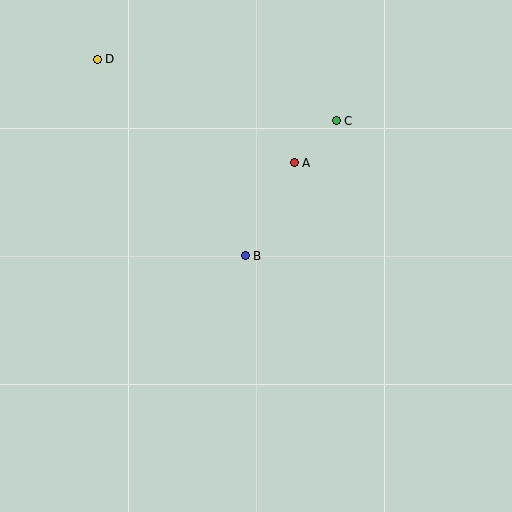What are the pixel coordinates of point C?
Point C is at (336, 121).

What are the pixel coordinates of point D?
Point D is at (97, 59).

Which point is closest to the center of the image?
Point B at (245, 256) is closest to the center.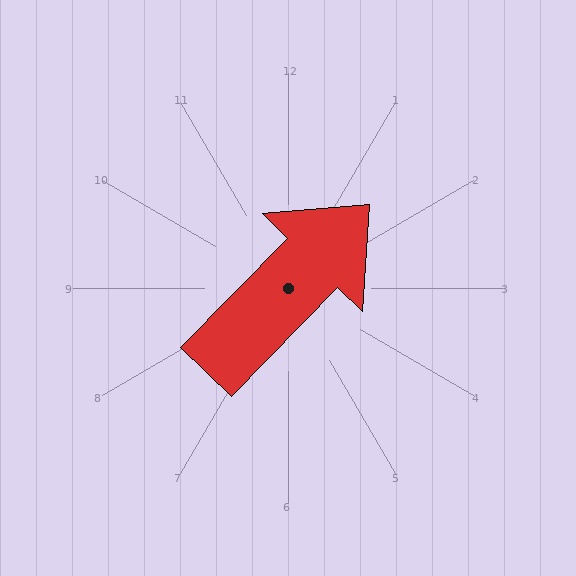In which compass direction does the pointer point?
Northeast.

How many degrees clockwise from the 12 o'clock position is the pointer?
Approximately 44 degrees.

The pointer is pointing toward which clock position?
Roughly 1 o'clock.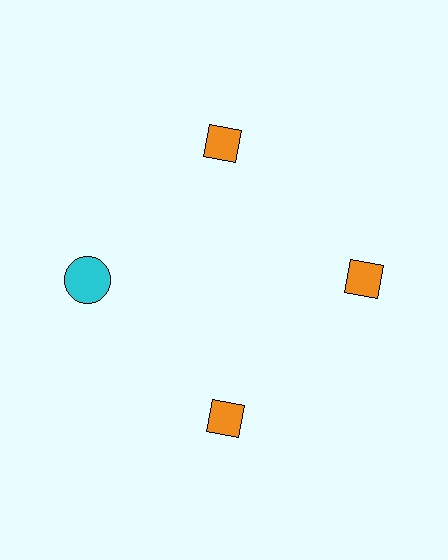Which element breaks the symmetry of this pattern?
The cyan circle at roughly the 9 o'clock position breaks the symmetry. All other shapes are orange diamonds.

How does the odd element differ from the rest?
It differs in both color (cyan instead of orange) and shape (circle instead of diamond).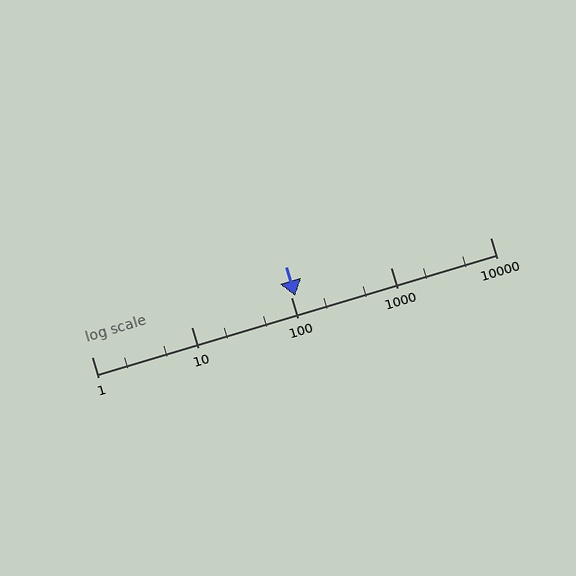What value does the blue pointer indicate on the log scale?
The pointer indicates approximately 110.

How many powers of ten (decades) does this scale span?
The scale spans 4 decades, from 1 to 10000.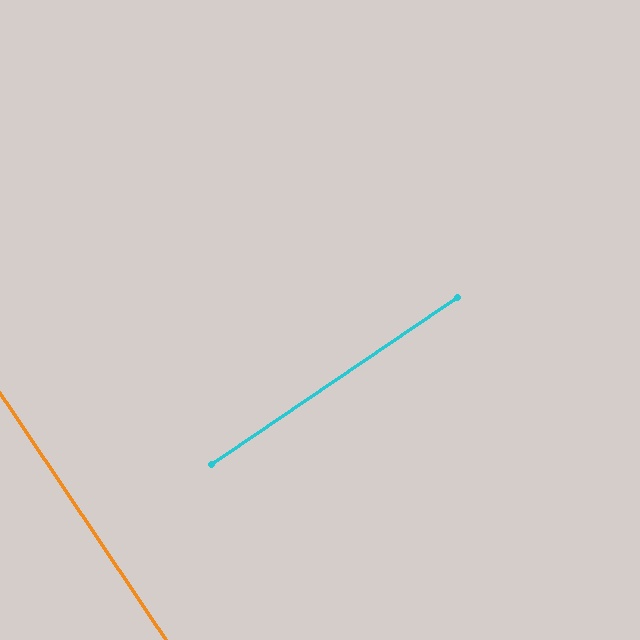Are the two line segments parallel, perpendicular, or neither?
Perpendicular — they meet at approximately 90°.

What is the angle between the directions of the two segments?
Approximately 90 degrees.